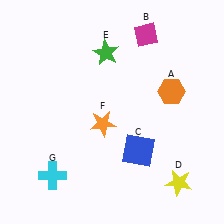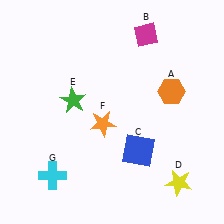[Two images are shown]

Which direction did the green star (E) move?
The green star (E) moved down.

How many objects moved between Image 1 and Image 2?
1 object moved between the two images.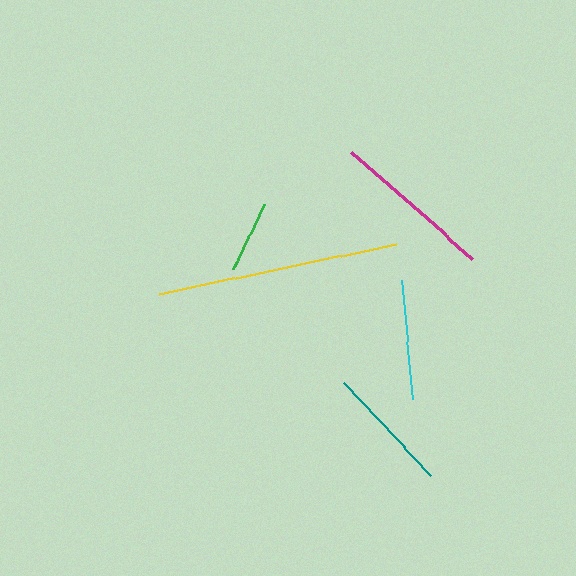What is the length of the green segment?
The green segment is approximately 72 pixels long.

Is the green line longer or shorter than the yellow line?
The yellow line is longer than the green line.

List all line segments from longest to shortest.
From longest to shortest: yellow, magenta, teal, cyan, green.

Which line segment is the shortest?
The green line is the shortest at approximately 72 pixels.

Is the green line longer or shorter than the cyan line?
The cyan line is longer than the green line.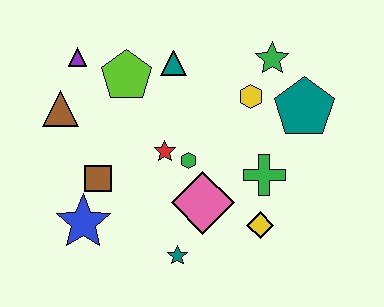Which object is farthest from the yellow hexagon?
The blue star is farthest from the yellow hexagon.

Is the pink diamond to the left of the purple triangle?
No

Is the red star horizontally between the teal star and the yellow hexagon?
No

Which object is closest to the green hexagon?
The red star is closest to the green hexagon.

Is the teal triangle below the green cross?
No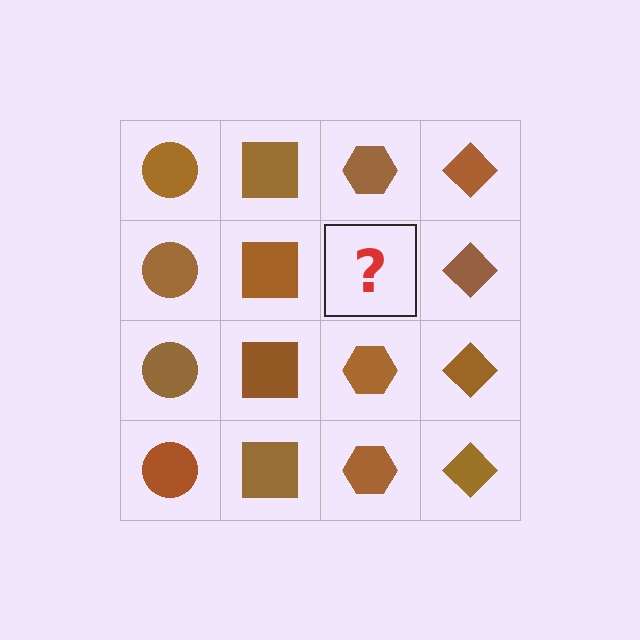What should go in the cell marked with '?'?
The missing cell should contain a brown hexagon.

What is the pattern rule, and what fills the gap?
The rule is that each column has a consistent shape. The gap should be filled with a brown hexagon.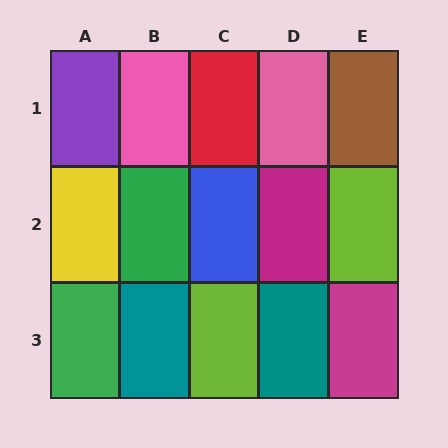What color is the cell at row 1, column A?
Purple.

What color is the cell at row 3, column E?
Magenta.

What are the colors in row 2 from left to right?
Yellow, green, blue, magenta, lime.